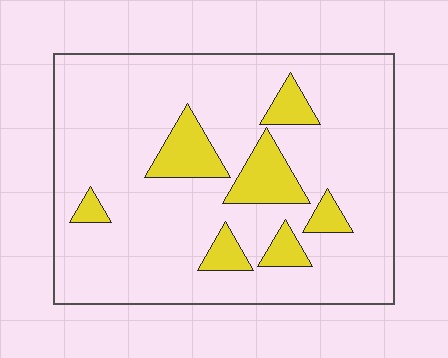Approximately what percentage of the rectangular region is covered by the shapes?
Approximately 15%.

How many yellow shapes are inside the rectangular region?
7.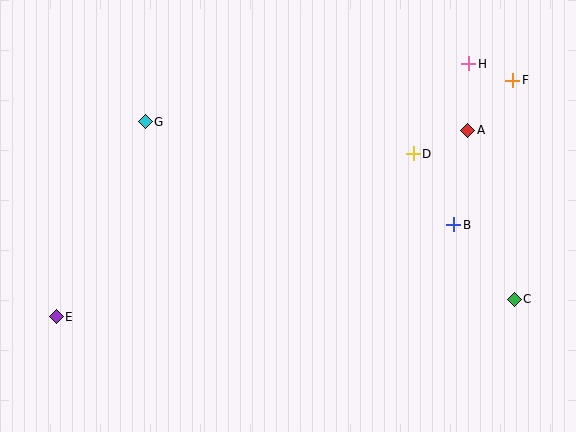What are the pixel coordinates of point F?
Point F is at (513, 80).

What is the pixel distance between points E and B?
The distance between E and B is 408 pixels.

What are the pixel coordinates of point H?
Point H is at (468, 64).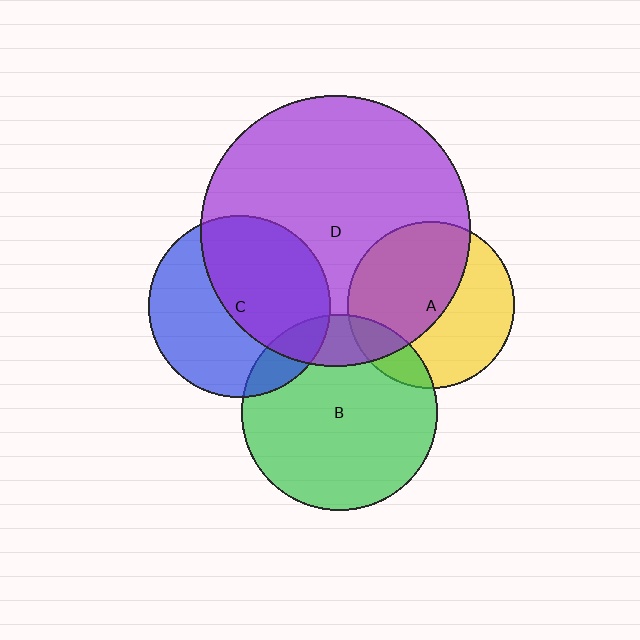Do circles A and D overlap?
Yes.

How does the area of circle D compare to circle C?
Approximately 2.2 times.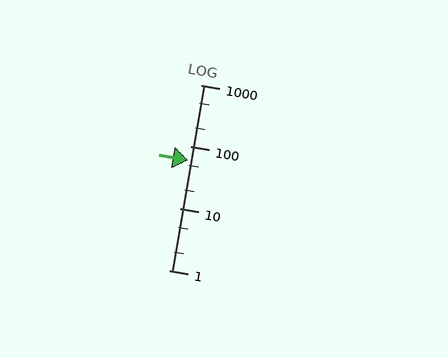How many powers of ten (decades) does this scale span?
The scale spans 3 decades, from 1 to 1000.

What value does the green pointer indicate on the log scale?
The pointer indicates approximately 60.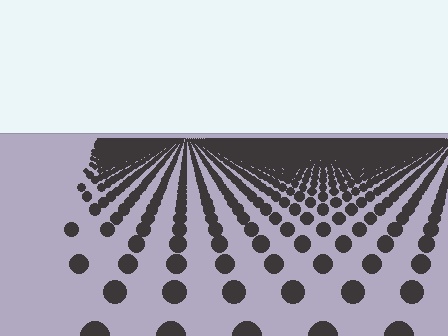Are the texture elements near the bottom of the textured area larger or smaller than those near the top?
Larger. Near the bottom, elements are closer to the viewer and appear at a bigger on-screen size.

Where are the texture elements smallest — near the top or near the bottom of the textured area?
Near the top.